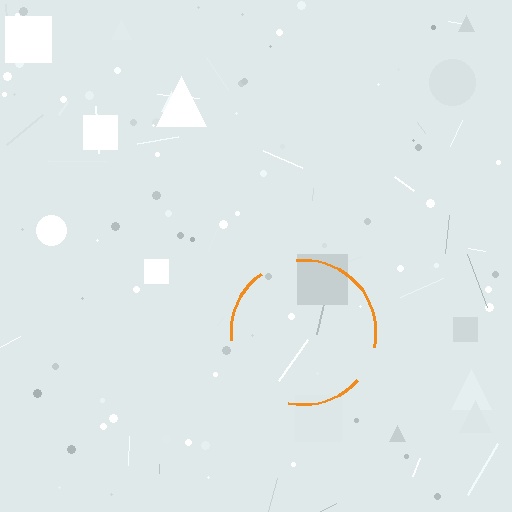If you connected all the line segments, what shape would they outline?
They would outline a circle.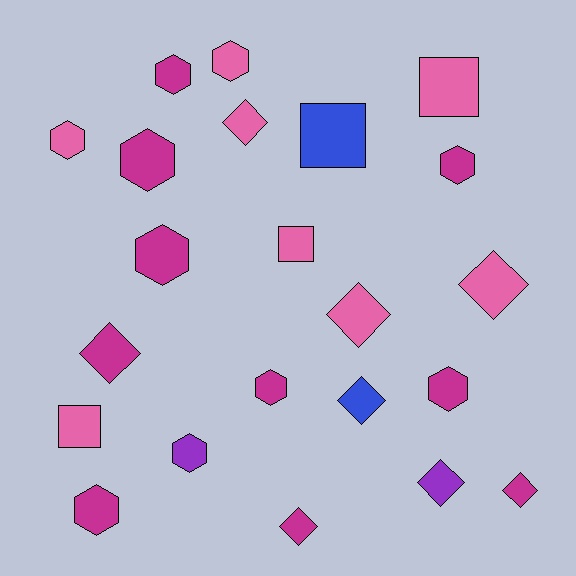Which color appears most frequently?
Magenta, with 10 objects.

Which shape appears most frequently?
Hexagon, with 10 objects.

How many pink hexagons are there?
There are 2 pink hexagons.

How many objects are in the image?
There are 22 objects.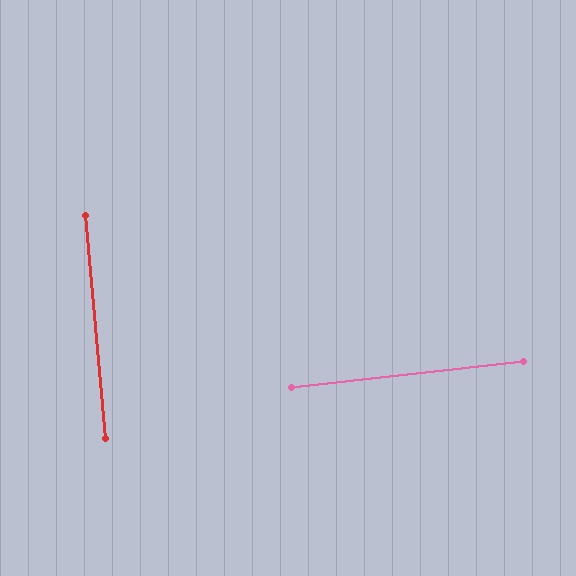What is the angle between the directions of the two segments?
Approximately 89 degrees.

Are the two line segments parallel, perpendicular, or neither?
Perpendicular — they meet at approximately 89°.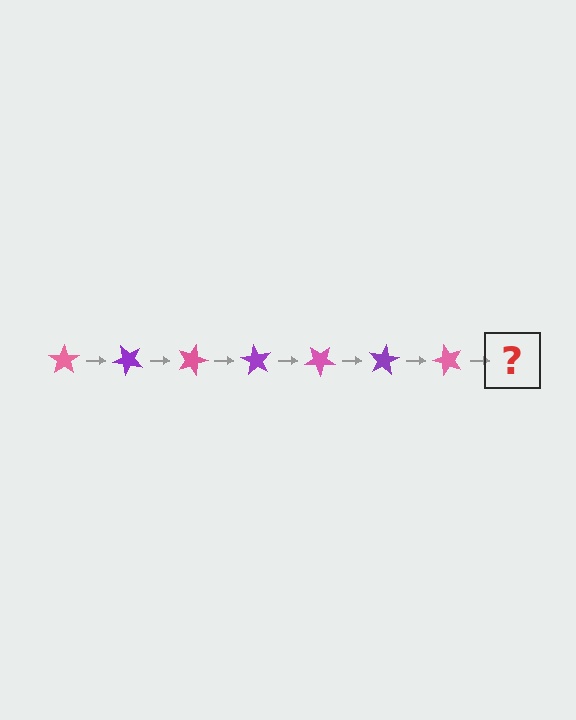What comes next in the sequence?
The next element should be a purple star, rotated 315 degrees from the start.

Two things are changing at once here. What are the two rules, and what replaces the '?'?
The two rules are that it rotates 45 degrees each step and the color cycles through pink and purple. The '?' should be a purple star, rotated 315 degrees from the start.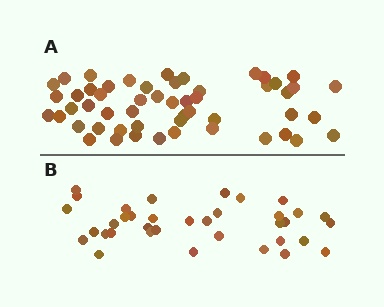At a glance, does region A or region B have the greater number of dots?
Region A (the top region) has more dots.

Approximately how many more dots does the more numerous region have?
Region A has approximately 15 more dots than region B.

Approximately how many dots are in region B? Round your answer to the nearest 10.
About 40 dots. (The exact count is 36, which rounds to 40.)